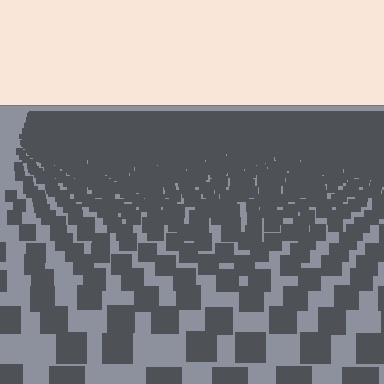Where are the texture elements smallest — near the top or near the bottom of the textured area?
Near the top.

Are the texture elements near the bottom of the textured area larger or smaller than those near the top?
Larger. Near the bottom, elements are closer to the viewer and appear at a bigger on-screen size.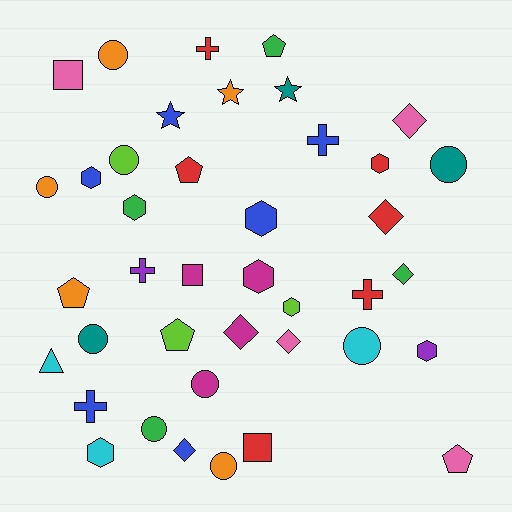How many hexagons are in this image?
There are 8 hexagons.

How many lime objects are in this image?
There are 3 lime objects.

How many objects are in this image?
There are 40 objects.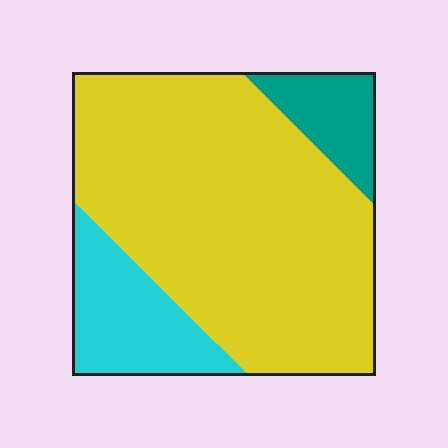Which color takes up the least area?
Teal, at roughly 10%.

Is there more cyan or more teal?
Cyan.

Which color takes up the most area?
Yellow, at roughly 75%.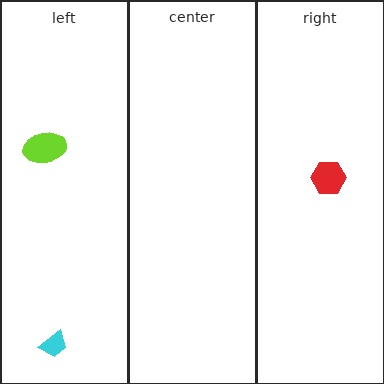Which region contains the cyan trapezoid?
The left region.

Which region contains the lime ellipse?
The left region.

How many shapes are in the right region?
1.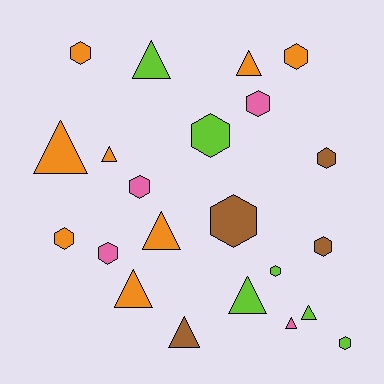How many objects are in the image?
There are 22 objects.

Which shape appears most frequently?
Hexagon, with 12 objects.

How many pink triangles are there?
There is 1 pink triangle.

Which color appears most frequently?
Orange, with 8 objects.